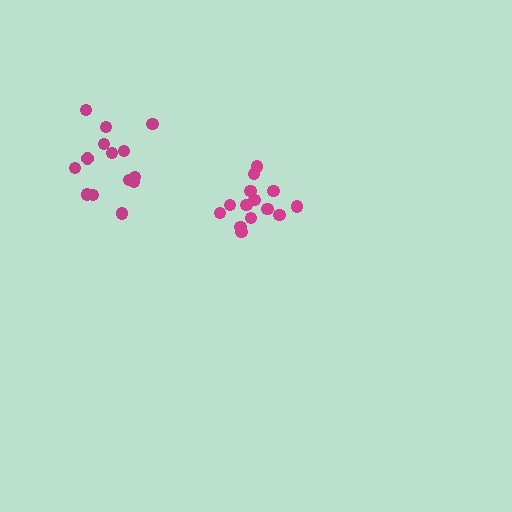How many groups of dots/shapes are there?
There are 2 groups.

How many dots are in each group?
Group 1: 15 dots, Group 2: 14 dots (29 total).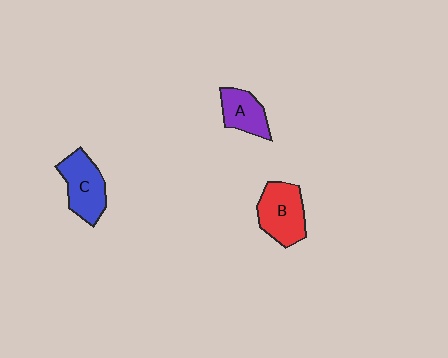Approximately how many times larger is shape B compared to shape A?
Approximately 1.4 times.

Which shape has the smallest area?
Shape A (purple).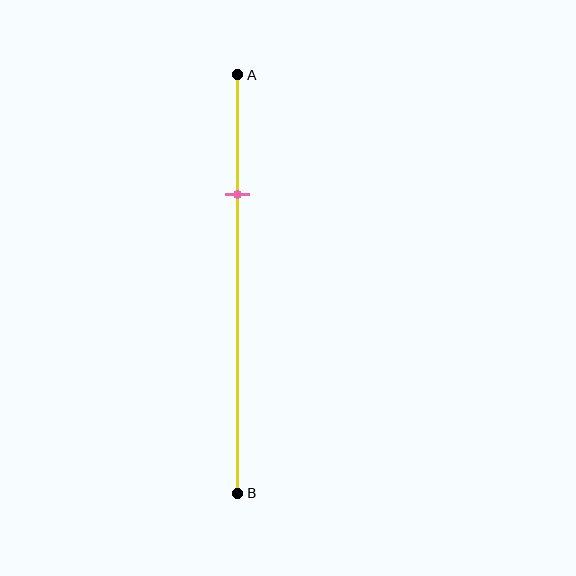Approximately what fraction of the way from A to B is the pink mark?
The pink mark is approximately 30% of the way from A to B.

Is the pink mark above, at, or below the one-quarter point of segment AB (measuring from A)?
The pink mark is below the one-quarter point of segment AB.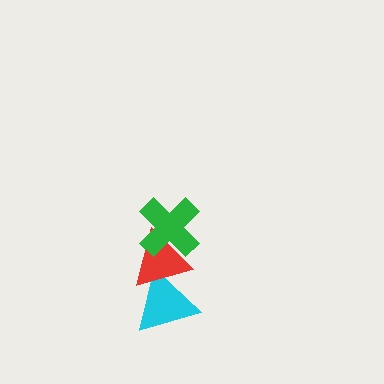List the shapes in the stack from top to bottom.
From top to bottom: the green cross, the red triangle, the cyan triangle.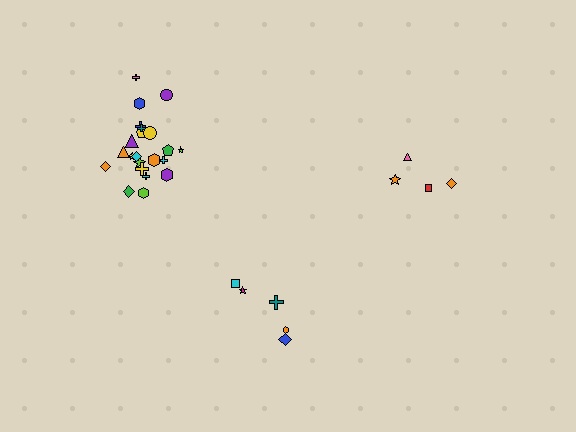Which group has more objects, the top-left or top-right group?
The top-left group.